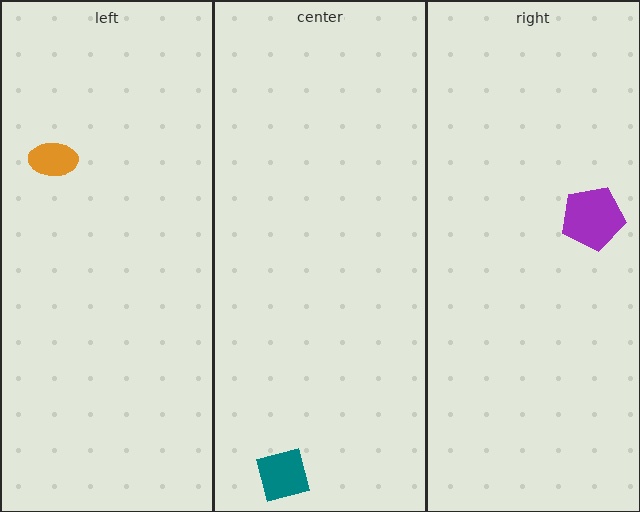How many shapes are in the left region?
1.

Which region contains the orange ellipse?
The left region.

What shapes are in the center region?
The teal square.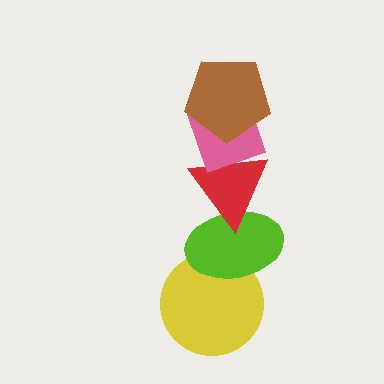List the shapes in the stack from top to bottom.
From top to bottom: the brown pentagon, the pink diamond, the red triangle, the lime ellipse, the yellow circle.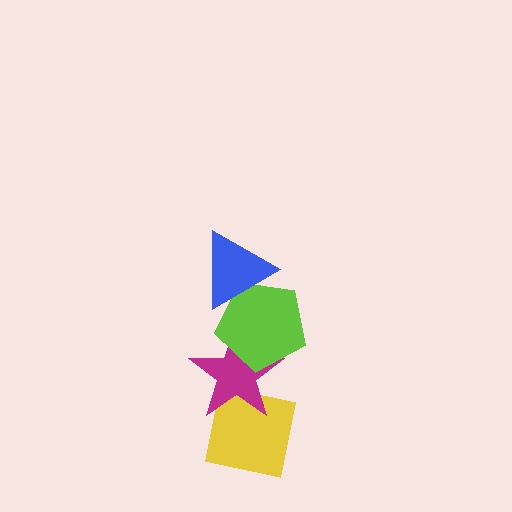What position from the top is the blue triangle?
The blue triangle is 1st from the top.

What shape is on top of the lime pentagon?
The blue triangle is on top of the lime pentagon.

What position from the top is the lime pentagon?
The lime pentagon is 2nd from the top.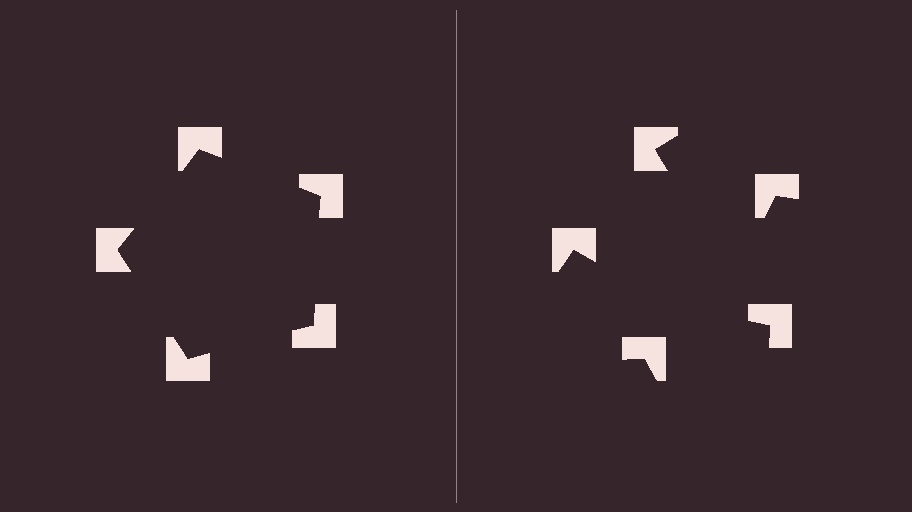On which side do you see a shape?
An illusory pentagon appears on the left side. On the right side the wedge cuts are rotated, so no coherent shape forms.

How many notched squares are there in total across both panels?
10 — 5 on each side.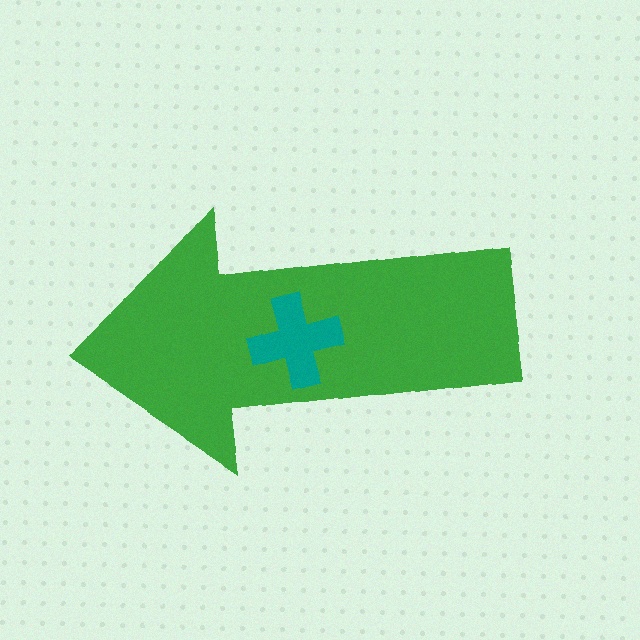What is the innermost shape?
The teal cross.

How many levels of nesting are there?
2.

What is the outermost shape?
The green arrow.